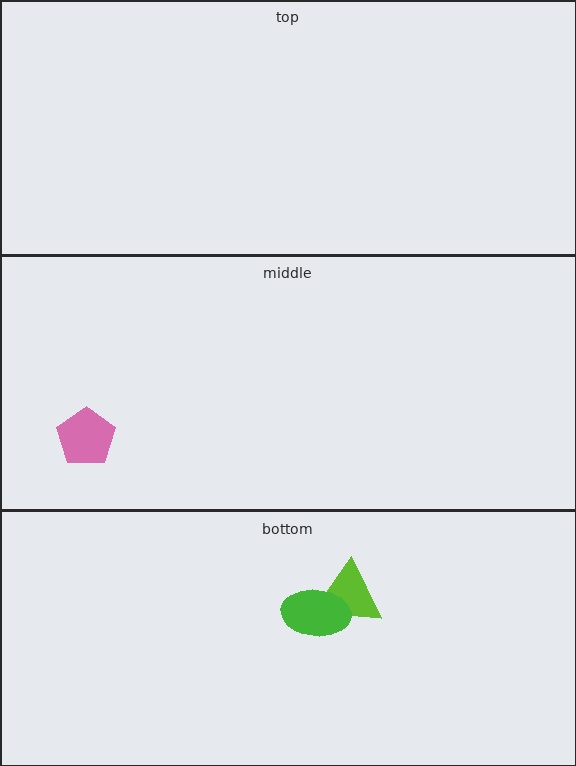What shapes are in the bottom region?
The lime triangle, the green ellipse.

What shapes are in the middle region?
The pink pentagon.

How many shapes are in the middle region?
1.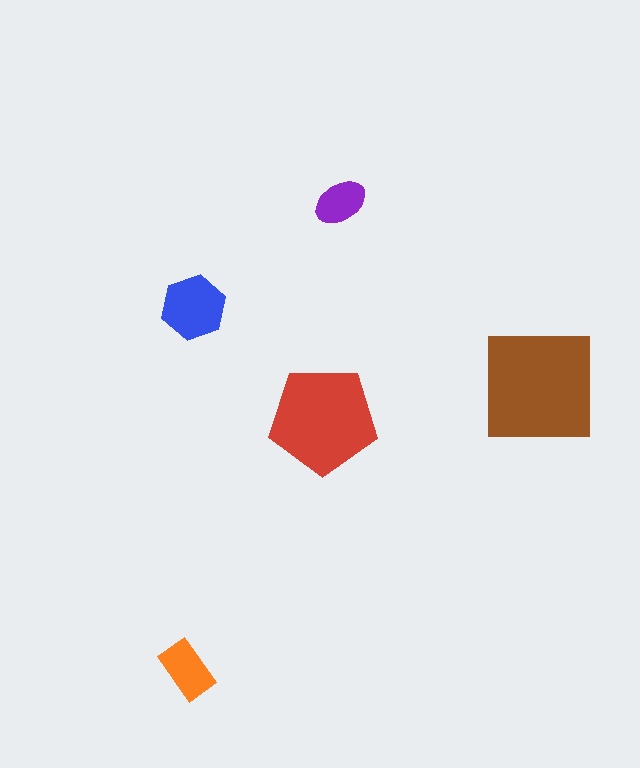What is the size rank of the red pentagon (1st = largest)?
2nd.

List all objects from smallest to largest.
The purple ellipse, the orange rectangle, the blue hexagon, the red pentagon, the brown square.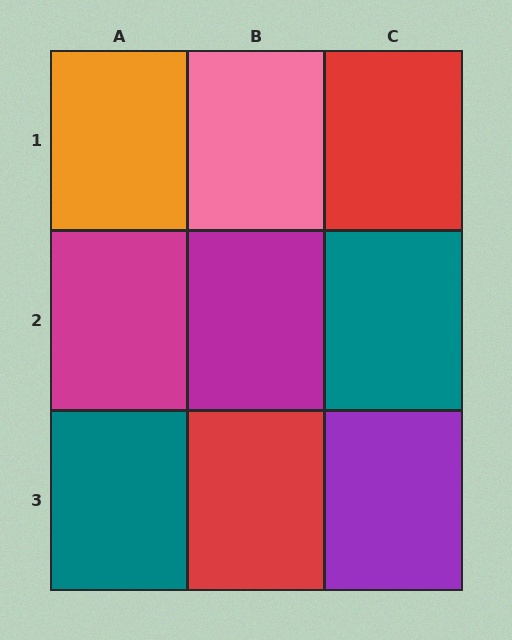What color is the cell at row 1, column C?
Red.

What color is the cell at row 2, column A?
Magenta.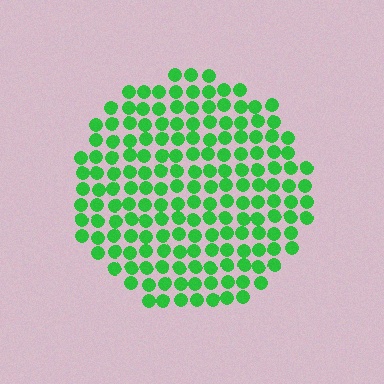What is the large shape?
The large shape is a circle.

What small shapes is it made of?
It is made of small circles.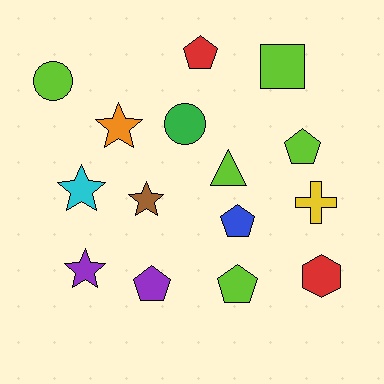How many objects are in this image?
There are 15 objects.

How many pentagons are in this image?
There are 5 pentagons.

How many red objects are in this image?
There are 2 red objects.